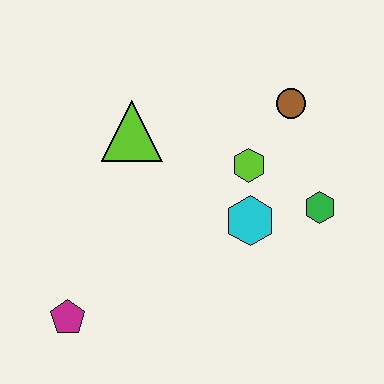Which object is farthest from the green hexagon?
The magenta pentagon is farthest from the green hexagon.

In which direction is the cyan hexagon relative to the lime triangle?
The cyan hexagon is to the right of the lime triangle.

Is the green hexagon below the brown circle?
Yes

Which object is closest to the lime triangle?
The lime hexagon is closest to the lime triangle.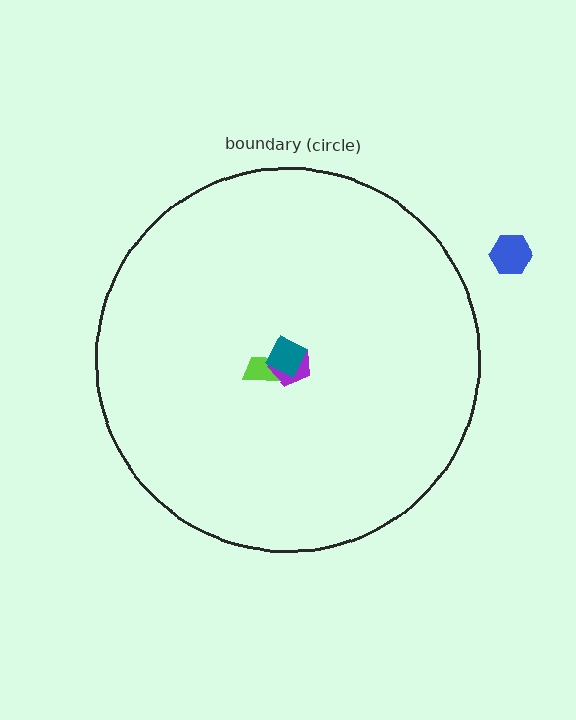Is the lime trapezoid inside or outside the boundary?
Inside.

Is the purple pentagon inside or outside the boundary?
Inside.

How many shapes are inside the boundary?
3 inside, 1 outside.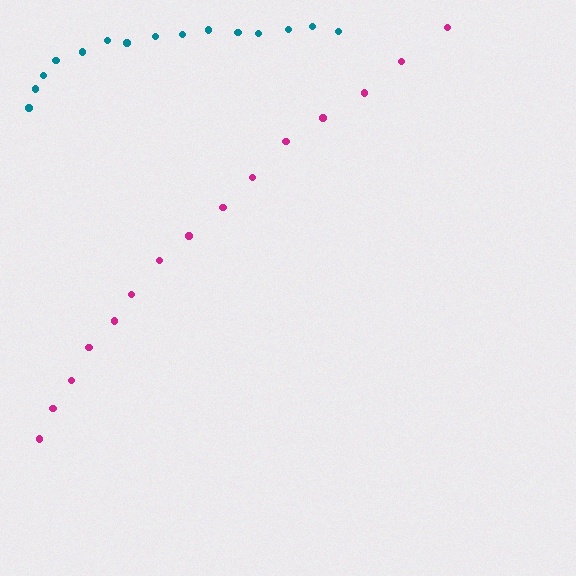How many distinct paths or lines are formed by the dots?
There are 2 distinct paths.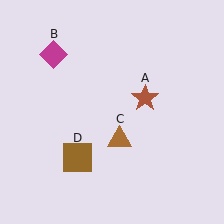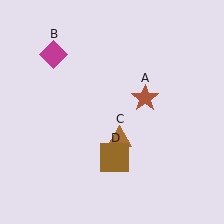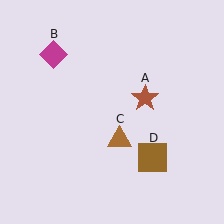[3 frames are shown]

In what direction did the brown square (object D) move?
The brown square (object D) moved right.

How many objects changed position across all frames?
1 object changed position: brown square (object D).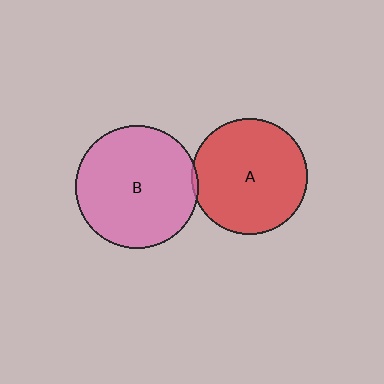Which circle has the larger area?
Circle B (pink).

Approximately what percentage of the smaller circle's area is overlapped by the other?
Approximately 5%.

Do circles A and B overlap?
Yes.